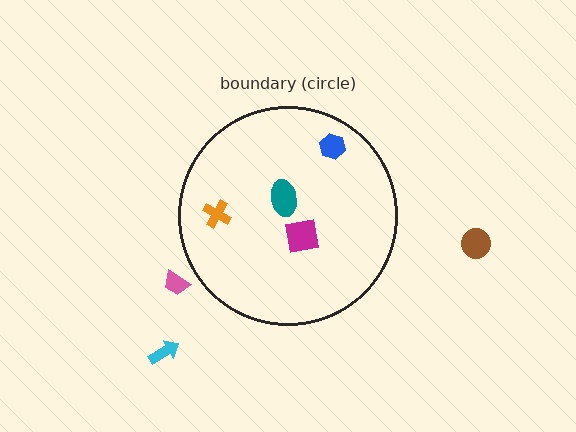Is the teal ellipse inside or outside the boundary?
Inside.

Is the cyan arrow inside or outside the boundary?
Outside.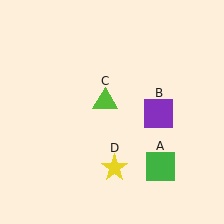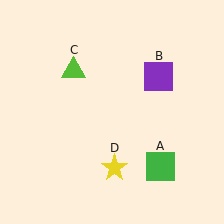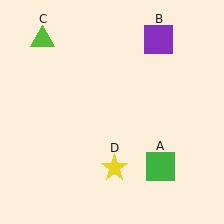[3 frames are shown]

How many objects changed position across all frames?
2 objects changed position: purple square (object B), lime triangle (object C).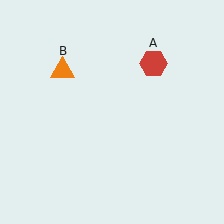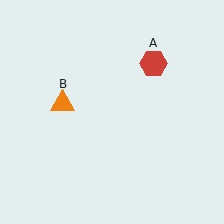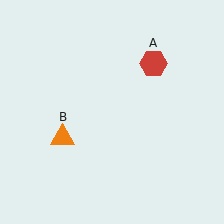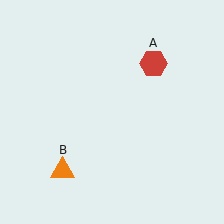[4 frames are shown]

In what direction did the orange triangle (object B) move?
The orange triangle (object B) moved down.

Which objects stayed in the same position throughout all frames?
Red hexagon (object A) remained stationary.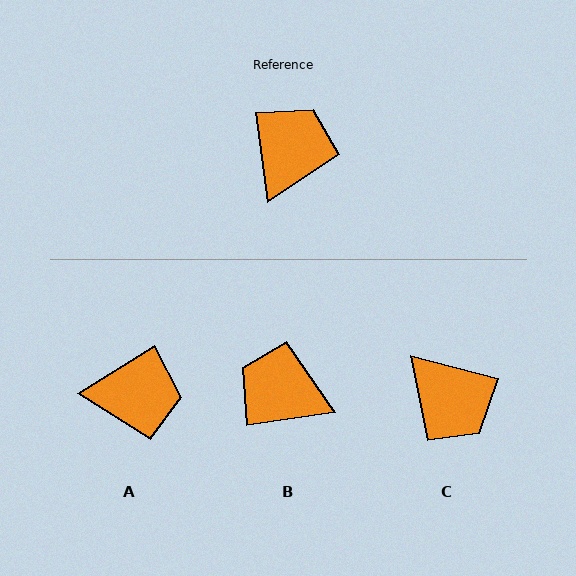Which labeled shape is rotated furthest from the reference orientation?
C, about 112 degrees away.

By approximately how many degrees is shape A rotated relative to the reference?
Approximately 65 degrees clockwise.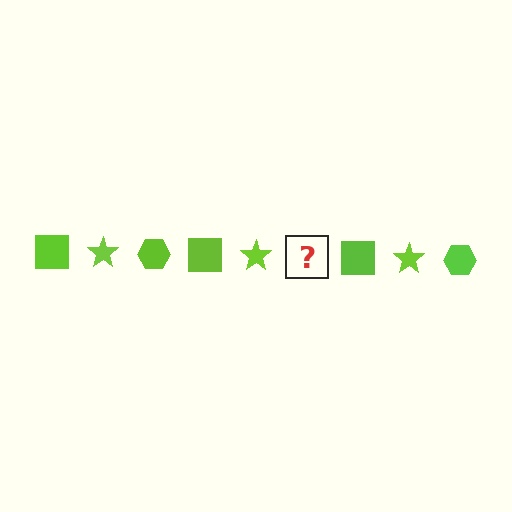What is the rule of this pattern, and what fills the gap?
The rule is that the pattern cycles through square, star, hexagon shapes in lime. The gap should be filled with a lime hexagon.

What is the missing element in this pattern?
The missing element is a lime hexagon.